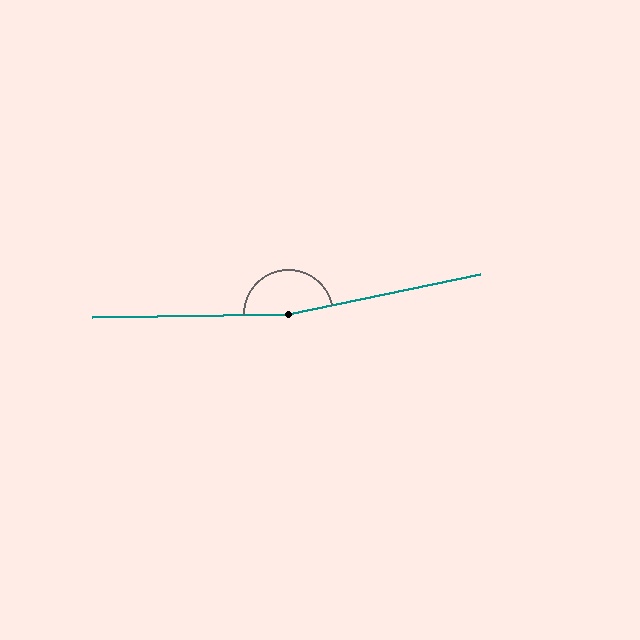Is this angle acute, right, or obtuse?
It is obtuse.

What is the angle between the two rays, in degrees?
Approximately 169 degrees.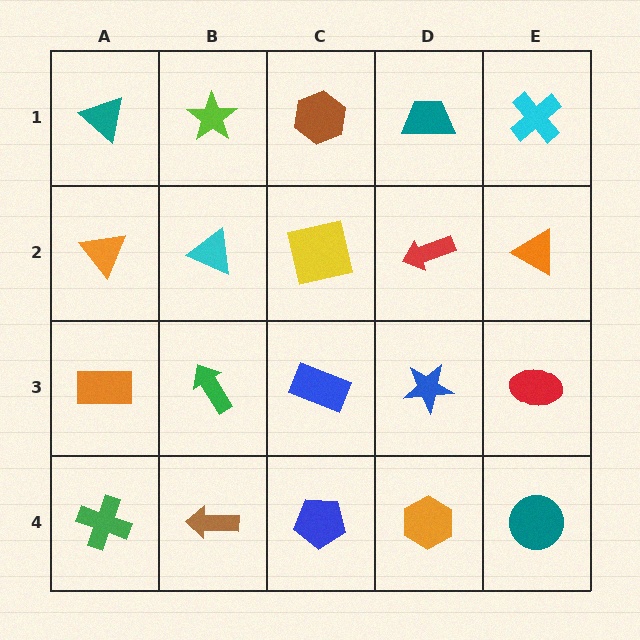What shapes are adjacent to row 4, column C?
A blue rectangle (row 3, column C), a brown arrow (row 4, column B), an orange hexagon (row 4, column D).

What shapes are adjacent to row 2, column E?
A cyan cross (row 1, column E), a red ellipse (row 3, column E), a red arrow (row 2, column D).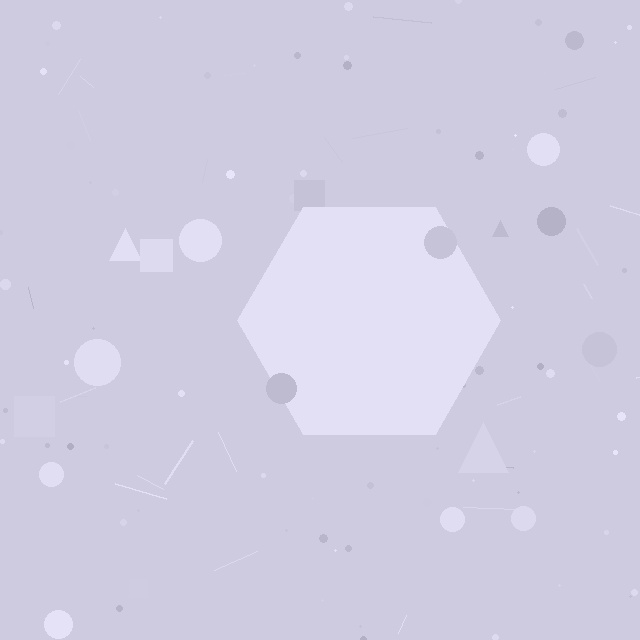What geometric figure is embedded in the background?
A hexagon is embedded in the background.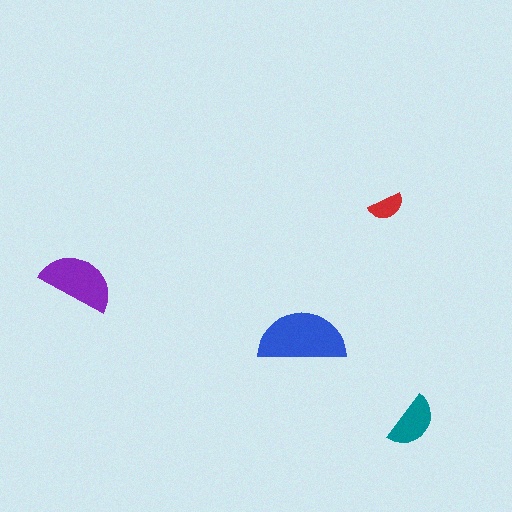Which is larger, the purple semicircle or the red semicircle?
The purple one.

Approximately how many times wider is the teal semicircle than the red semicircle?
About 1.5 times wider.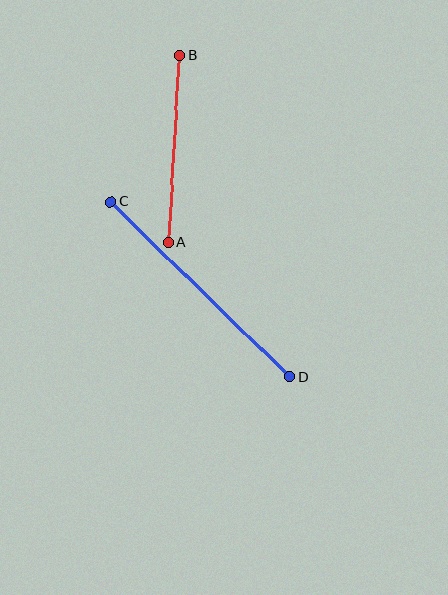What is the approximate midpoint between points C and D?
The midpoint is at approximately (200, 289) pixels.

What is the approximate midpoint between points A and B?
The midpoint is at approximately (174, 149) pixels.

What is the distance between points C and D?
The distance is approximately 251 pixels.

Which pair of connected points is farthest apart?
Points C and D are farthest apart.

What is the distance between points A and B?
The distance is approximately 187 pixels.